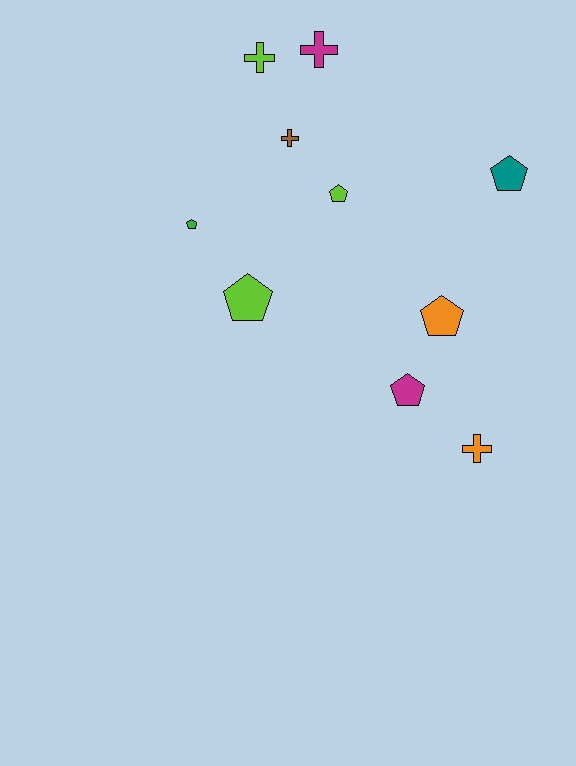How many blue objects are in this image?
There are no blue objects.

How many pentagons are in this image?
There are 6 pentagons.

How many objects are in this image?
There are 10 objects.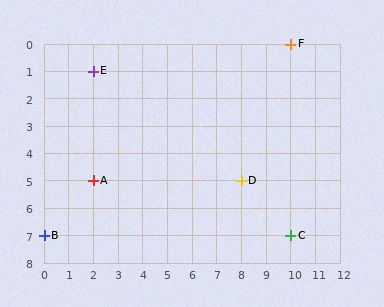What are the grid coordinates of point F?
Point F is at grid coordinates (10, 0).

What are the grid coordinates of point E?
Point E is at grid coordinates (2, 1).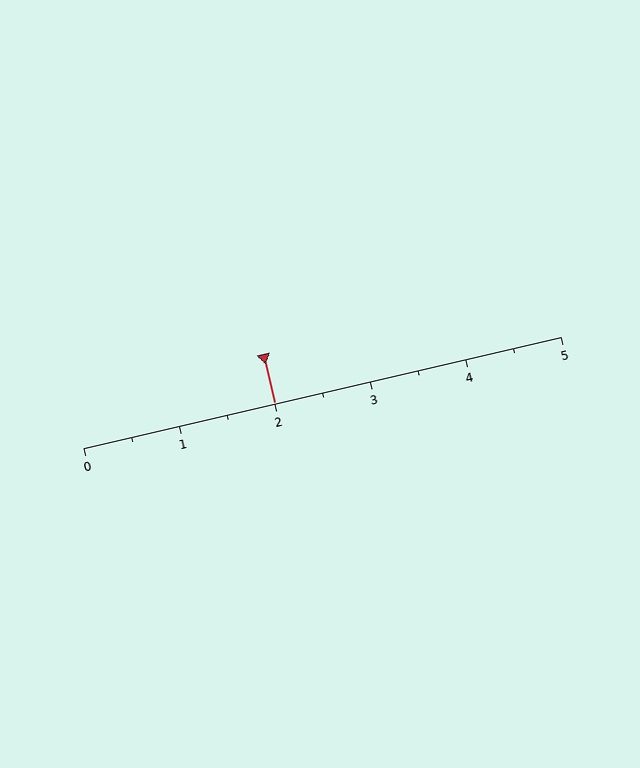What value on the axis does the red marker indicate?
The marker indicates approximately 2.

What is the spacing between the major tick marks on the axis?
The major ticks are spaced 1 apart.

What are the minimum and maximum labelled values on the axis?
The axis runs from 0 to 5.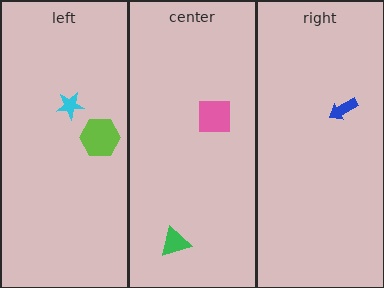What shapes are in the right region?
The blue arrow.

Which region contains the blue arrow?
The right region.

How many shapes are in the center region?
2.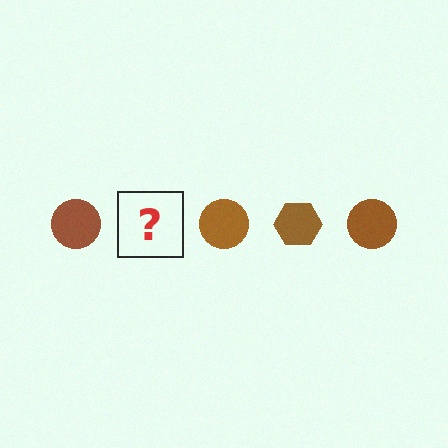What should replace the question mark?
The question mark should be replaced with a brown hexagon.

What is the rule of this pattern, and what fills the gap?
The rule is that the pattern cycles through circle, hexagon shapes in brown. The gap should be filled with a brown hexagon.